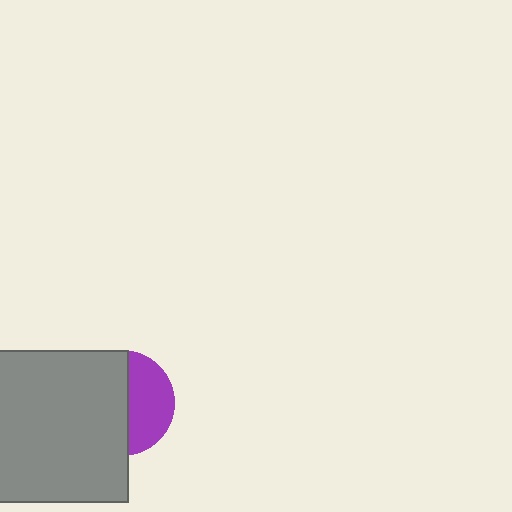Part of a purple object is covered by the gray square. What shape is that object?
It is a circle.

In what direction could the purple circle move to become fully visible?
The purple circle could move right. That would shift it out from behind the gray square entirely.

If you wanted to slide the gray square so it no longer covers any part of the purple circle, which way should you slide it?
Slide it left — that is the most direct way to separate the two shapes.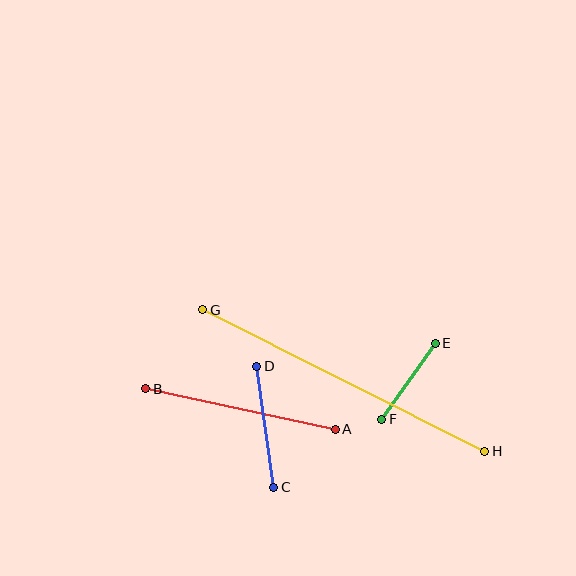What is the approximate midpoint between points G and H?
The midpoint is at approximately (344, 381) pixels.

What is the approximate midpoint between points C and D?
The midpoint is at approximately (265, 427) pixels.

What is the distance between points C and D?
The distance is approximately 122 pixels.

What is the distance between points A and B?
The distance is approximately 194 pixels.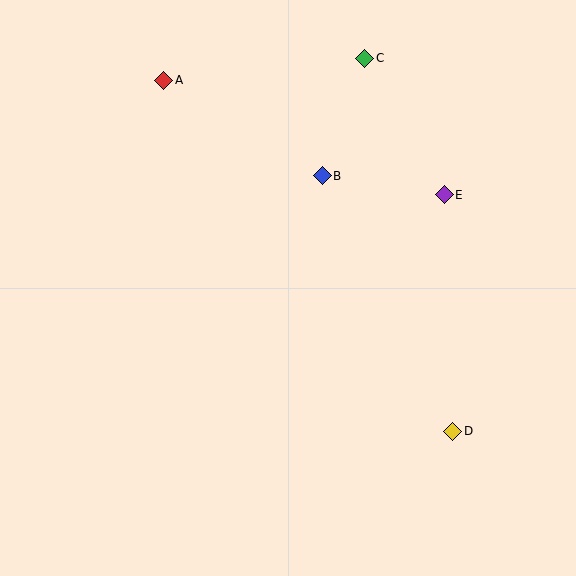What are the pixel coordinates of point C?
Point C is at (365, 58).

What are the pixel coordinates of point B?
Point B is at (322, 176).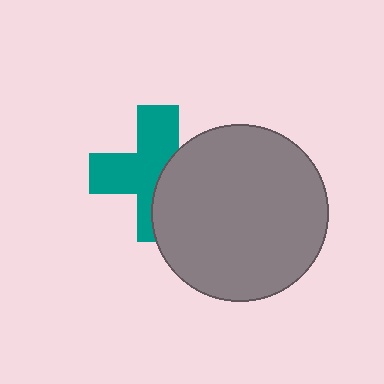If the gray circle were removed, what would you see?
You would see the complete teal cross.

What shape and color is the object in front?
The object in front is a gray circle.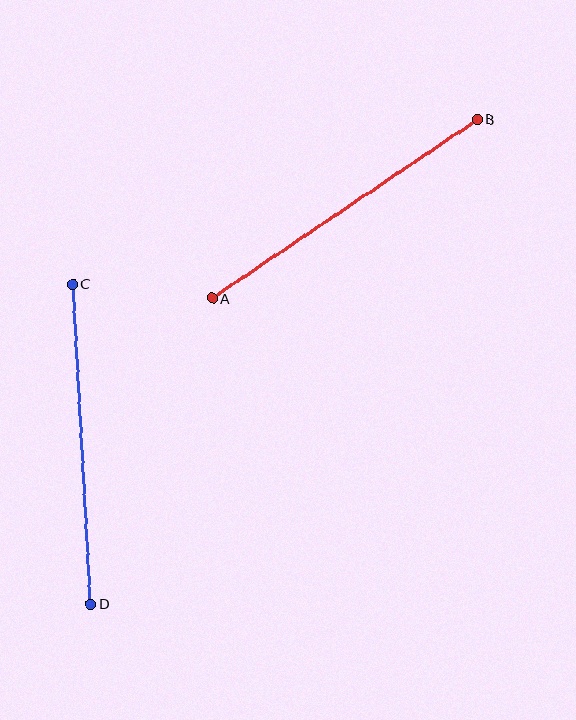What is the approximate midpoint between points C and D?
The midpoint is at approximately (81, 444) pixels.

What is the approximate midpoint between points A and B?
The midpoint is at approximately (345, 209) pixels.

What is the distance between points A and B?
The distance is approximately 320 pixels.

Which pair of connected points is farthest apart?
Points C and D are farthest apart.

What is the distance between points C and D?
The distance is approximately 320 pixels.